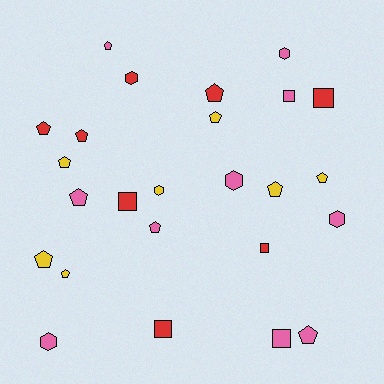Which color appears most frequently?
Pink, with 10 objects.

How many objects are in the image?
There are 25 objects.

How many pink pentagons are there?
There are 4 pink pentagons.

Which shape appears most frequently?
Pentagon, with 13 objects.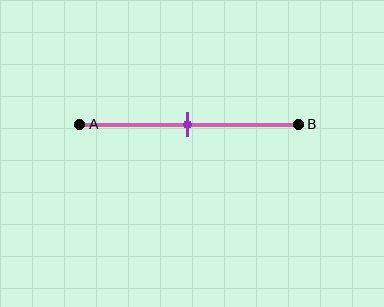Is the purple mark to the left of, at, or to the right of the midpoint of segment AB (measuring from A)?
The purple mark is approximately at the midpoint of segment AB.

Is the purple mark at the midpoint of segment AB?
Yes, the mark is approximately at the midpoint.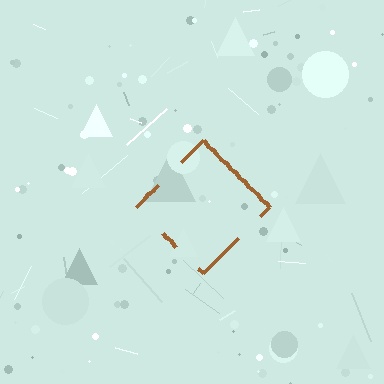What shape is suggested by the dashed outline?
The dashed outline suggests a diamond.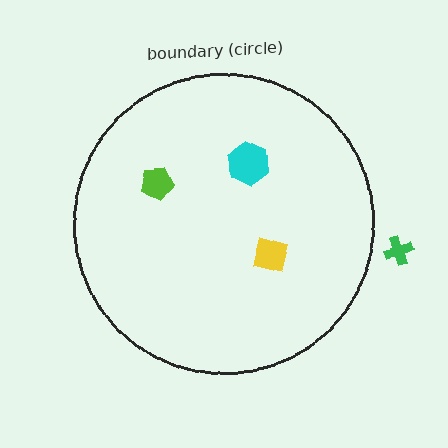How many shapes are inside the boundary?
3 inside, 1 outside.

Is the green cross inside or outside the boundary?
Outside.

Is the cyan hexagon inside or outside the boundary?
Inside.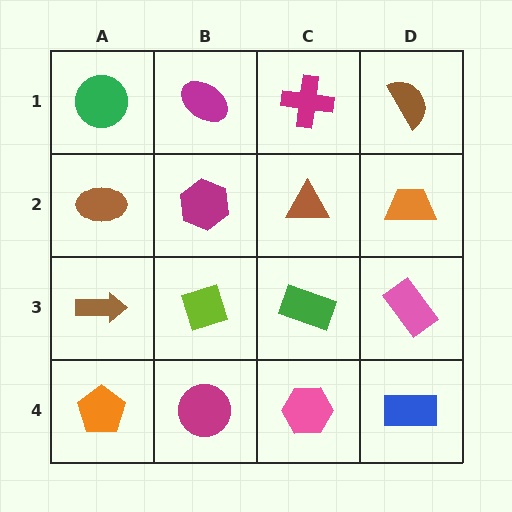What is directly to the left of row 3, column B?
A brown arrow.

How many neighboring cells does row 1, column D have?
2.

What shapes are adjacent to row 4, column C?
A green rectangle (row 3, column C), a magenta circle (row 4, column B), a blue rectangle (row 4, column D).